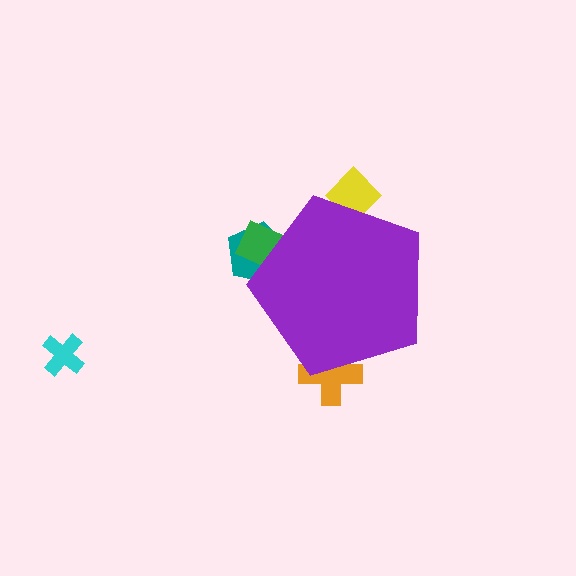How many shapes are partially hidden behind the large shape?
4 shapes are partially hidden.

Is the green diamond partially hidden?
Yes, the green diamond is partially hidden behind the purple pentagon.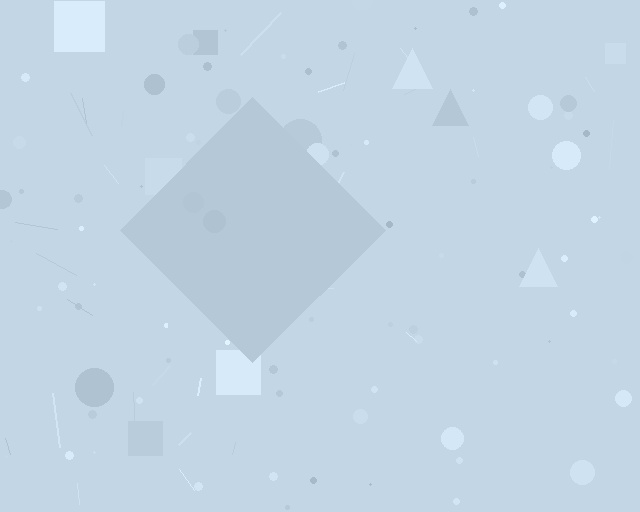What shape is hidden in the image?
A diamond is hidden in the image.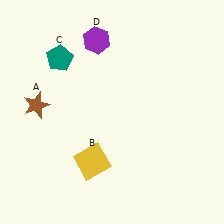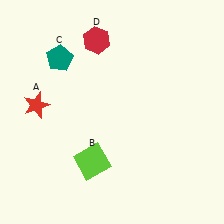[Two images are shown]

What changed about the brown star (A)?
In Image 1, A is brown. In Image 2, it changed to red.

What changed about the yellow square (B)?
In Image 1, B is yellow. In Image 2, it changed to lime.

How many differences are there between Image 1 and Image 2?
There are 3 differences between the two images.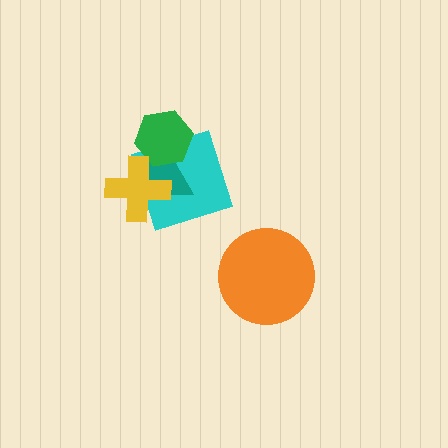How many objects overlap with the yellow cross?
3 objects overlap with the yellow cross.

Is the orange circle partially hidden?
No, no other shape covers it.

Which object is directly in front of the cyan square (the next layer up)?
The teal triangle is directly in front of the cyan square.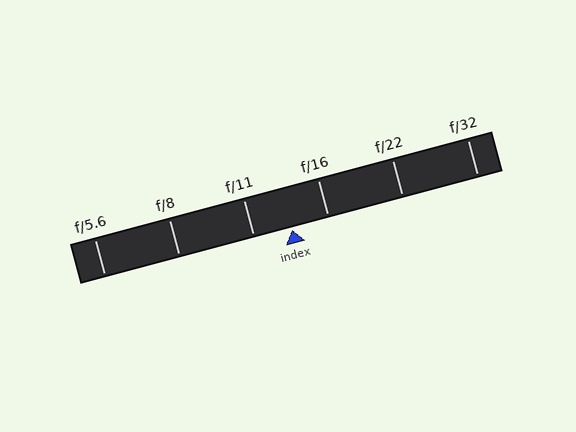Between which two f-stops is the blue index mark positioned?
The index mark is between f/11 and f/16.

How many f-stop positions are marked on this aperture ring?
There are 6 f-stop positions marked.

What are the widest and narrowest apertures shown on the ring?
The widest aperture shown is f/5.6 and the narrowest is f/32.